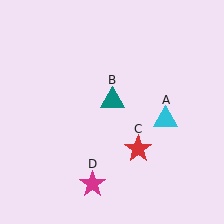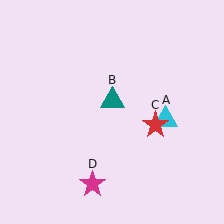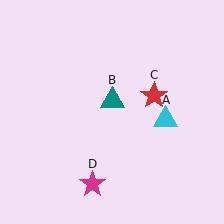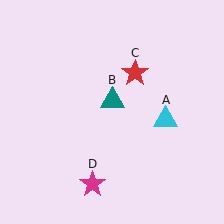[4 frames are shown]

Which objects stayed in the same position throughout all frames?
Cyan triangle (object A) and teal triangle (object B) and magenta star (object D) remained stationary.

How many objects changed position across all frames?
1 object changed position: red star (object C).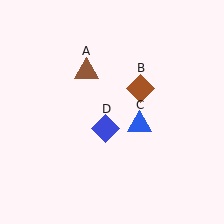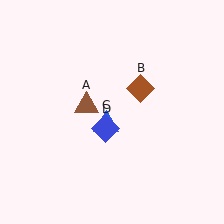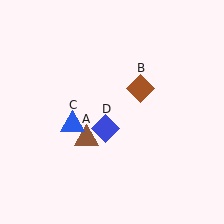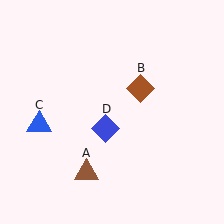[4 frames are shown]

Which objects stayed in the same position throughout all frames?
Brown diamond (object B) and blue diamond (object D) remained stationary.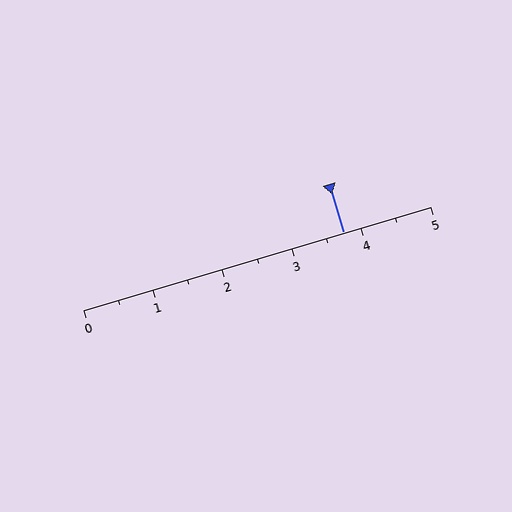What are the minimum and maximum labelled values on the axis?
The axis runs from 0 to 5.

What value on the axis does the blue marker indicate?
The marker indicates approximately 3.8.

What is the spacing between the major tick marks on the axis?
The major ticks are spaced 1 apart.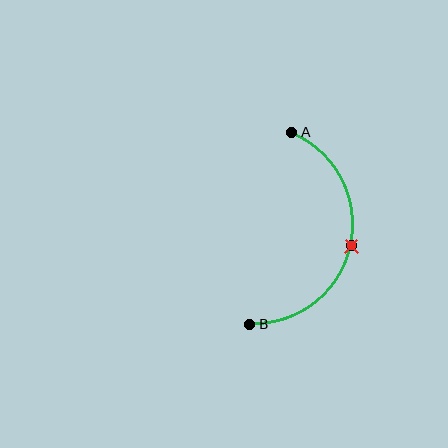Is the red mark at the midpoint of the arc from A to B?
Yes. The red mark lies on the arc at equal arc-length from both A and B — it is the arc midpoint.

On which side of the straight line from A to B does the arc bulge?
The arc bulges to the right of the straight line connecting A and B.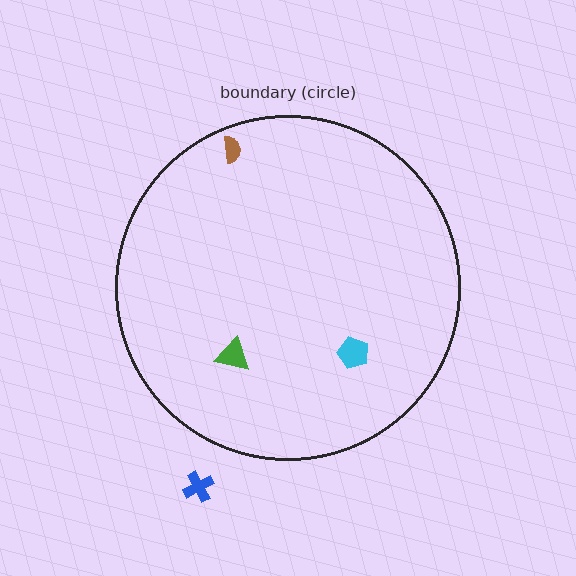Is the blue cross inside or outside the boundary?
Outside.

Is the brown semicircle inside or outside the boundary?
Inside.